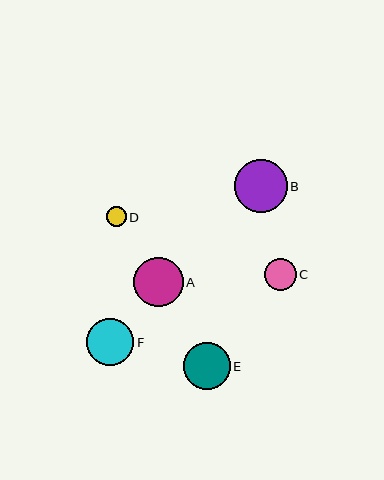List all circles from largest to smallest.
From largest to smallest: B, A, F, E, C, D.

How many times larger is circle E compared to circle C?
Circle E is approximately 1.5 times the size of circle C.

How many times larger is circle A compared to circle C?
Circle A is approximately 1.5 times the size of circle C.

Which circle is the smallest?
Circle D is the smallest with a size of approximately 20 pixels.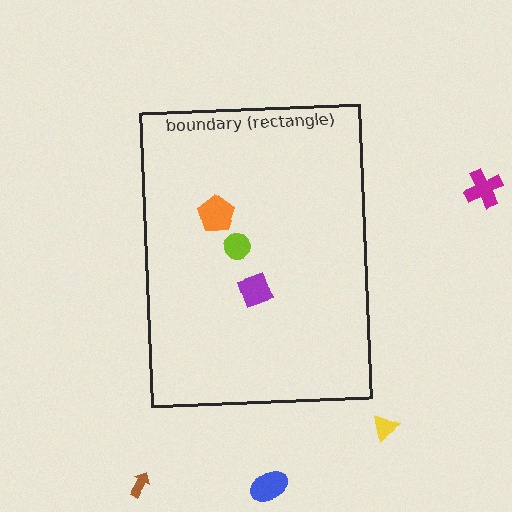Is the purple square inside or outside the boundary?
Inside.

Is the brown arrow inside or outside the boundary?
Outside.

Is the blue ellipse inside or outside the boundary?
Outside.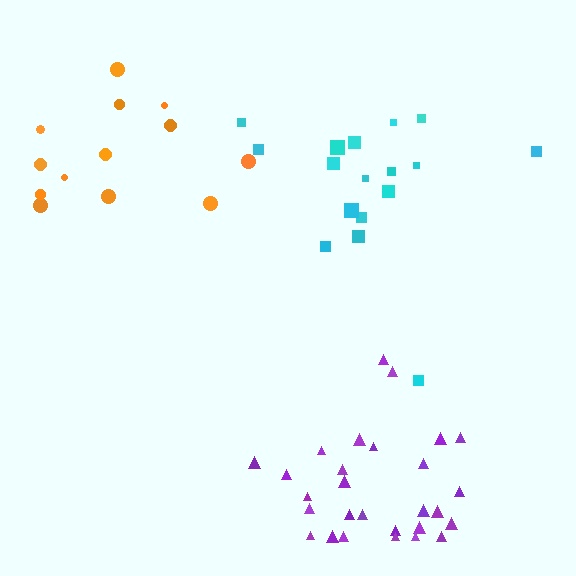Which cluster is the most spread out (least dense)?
Orange.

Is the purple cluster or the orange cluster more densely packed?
Purple.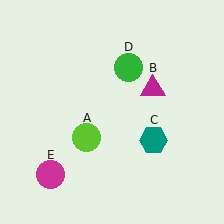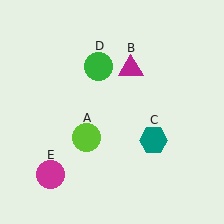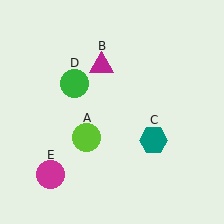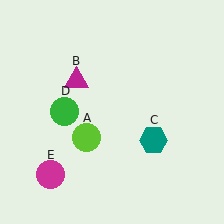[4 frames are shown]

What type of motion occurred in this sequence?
The magenta triangle (object B), green circle (object D) rotated counterclockwise around the center of the scene.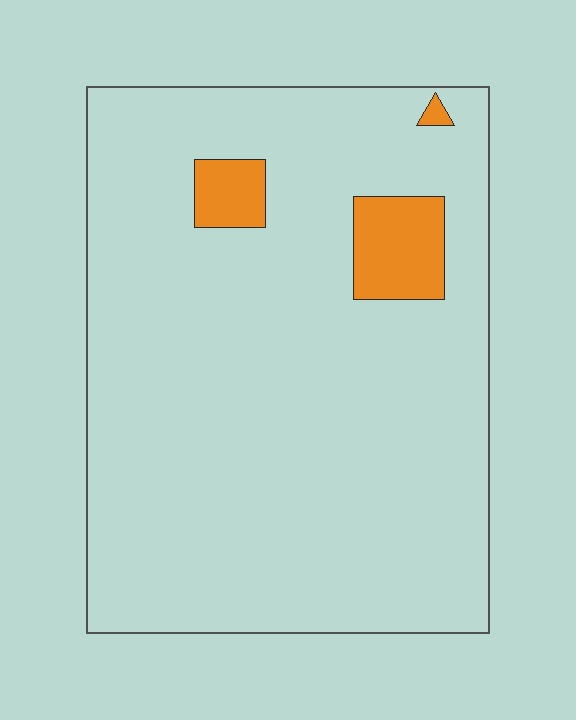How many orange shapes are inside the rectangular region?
3.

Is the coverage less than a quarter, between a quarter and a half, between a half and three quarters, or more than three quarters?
Less than a quarter.